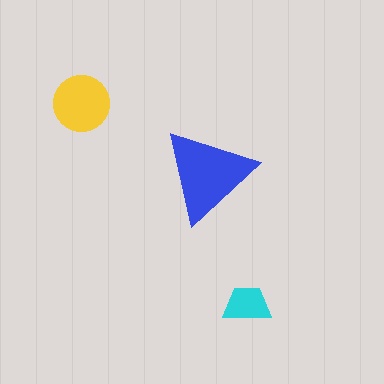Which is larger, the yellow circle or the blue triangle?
The blue triangle.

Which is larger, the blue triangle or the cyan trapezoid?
The blue triangle.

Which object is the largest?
The blue triangle.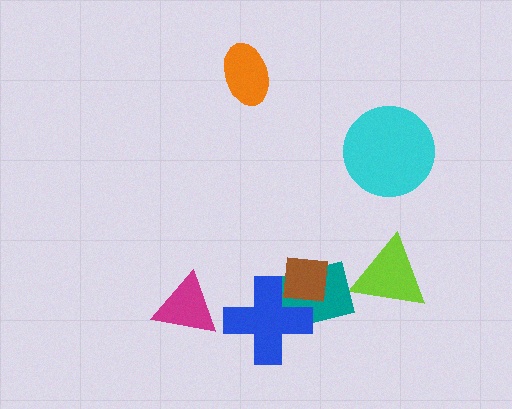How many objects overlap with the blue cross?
2 objects overlap with the blue cross.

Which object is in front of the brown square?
The blue cross is in front of the brown square.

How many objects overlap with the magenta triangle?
0 objects overlap with the magenta triangle.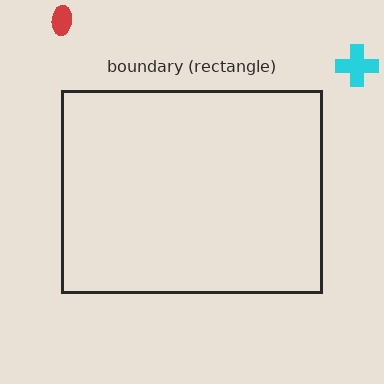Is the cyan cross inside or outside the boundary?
Outside.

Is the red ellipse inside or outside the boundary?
Outside.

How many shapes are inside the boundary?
0 inside, 2 outside.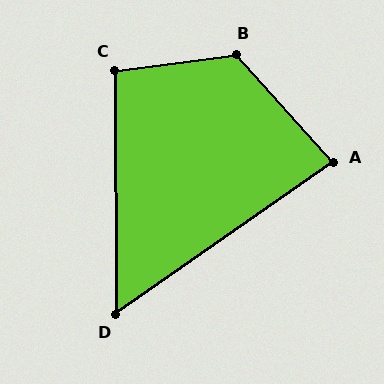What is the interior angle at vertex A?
Approximately 83 degrees (acute).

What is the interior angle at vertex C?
Approximately 97 degrees (obtuse).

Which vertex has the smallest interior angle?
D, at approximately 55 degrees.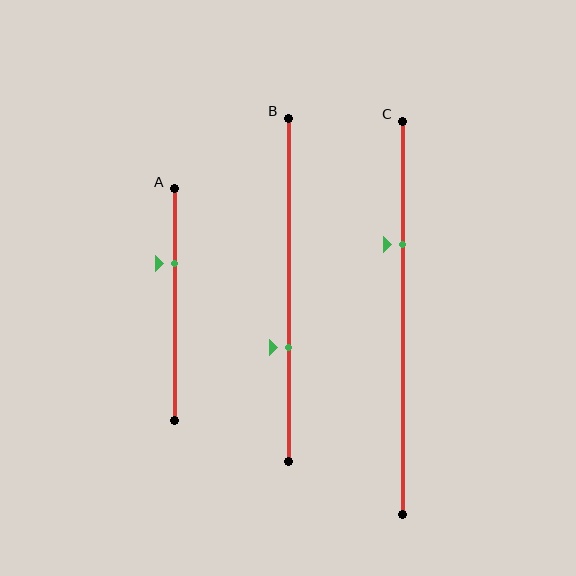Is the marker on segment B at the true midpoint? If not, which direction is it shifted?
No, the marker on segment B is shifted downward by about 17% of the segment length.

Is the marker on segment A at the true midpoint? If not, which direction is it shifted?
No, the marker on segment A is shifted upward by about 18% of the segment length.